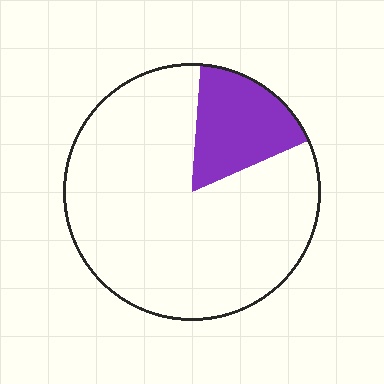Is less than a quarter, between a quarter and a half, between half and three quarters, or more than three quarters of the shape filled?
Less than a quarter.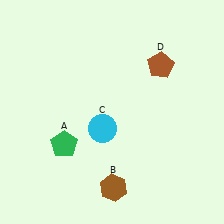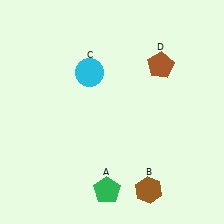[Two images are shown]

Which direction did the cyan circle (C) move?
The cyan circle (C) moved up.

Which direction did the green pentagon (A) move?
The green pentagon (A) moved down.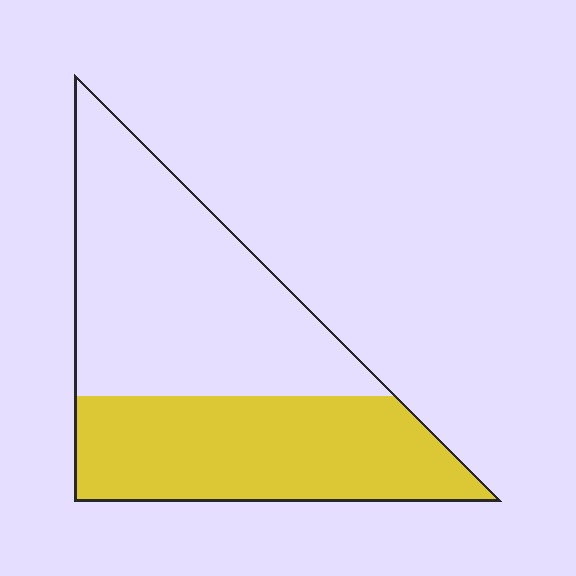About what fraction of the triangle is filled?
About two fifths (2/5).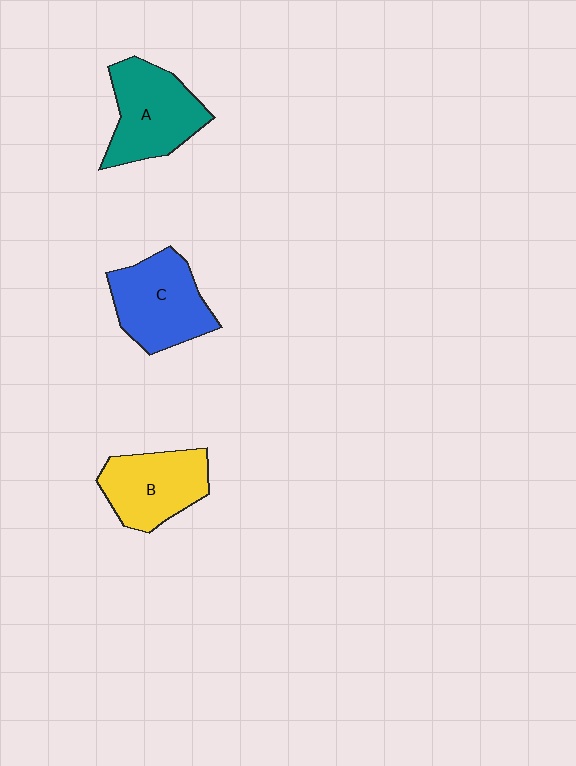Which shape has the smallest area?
Shape B (yellow).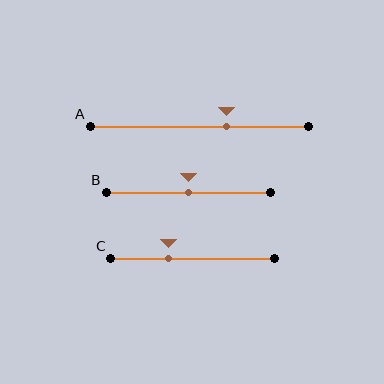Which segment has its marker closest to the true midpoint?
Segment B has its marker closest to the true midpoint.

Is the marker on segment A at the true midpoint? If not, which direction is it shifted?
No, the marker on segment A is shifted to the right by about 13% of the segment length.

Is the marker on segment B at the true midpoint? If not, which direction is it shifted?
Yes, the marker on segment B is at the true midpoint.